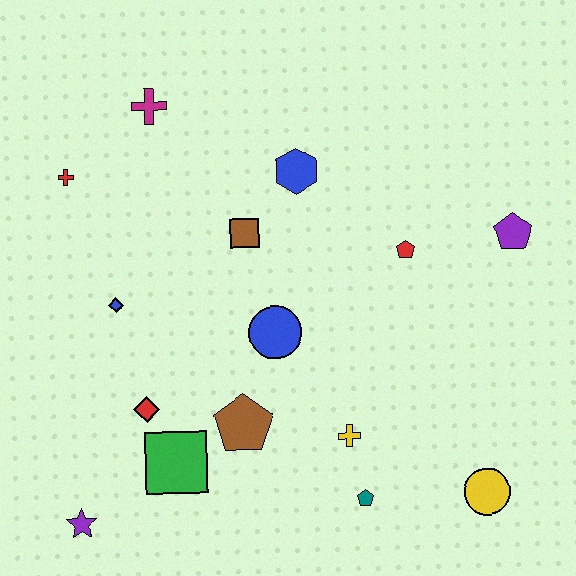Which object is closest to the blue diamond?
The red diamond is closest to the blue diamond.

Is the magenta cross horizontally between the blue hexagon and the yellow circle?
No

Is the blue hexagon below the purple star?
No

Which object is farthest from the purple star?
The purple pentagon is farthest from the purple star.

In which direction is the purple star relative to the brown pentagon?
The purple star is to the left of the brown pentagon.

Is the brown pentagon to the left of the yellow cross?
Yes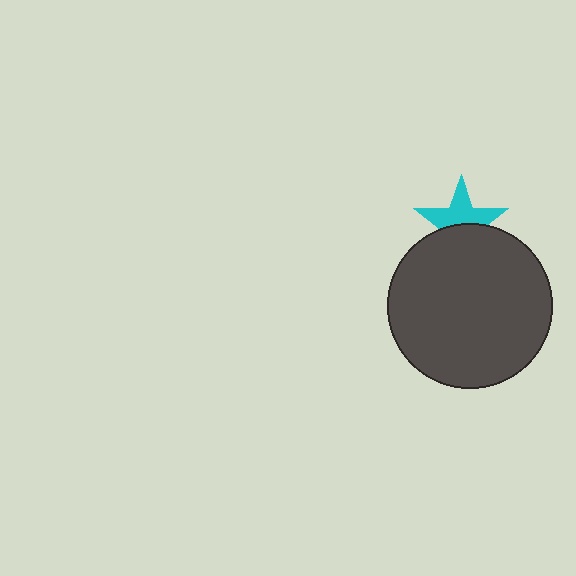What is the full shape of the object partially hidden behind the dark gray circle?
The partially hidden object is a cyan star.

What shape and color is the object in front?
The object in front is a dark gray circle.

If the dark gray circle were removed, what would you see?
You would see the complete cyan star.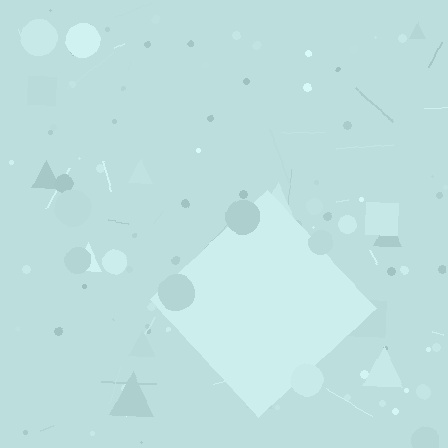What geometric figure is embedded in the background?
A diamond is embedded in the background.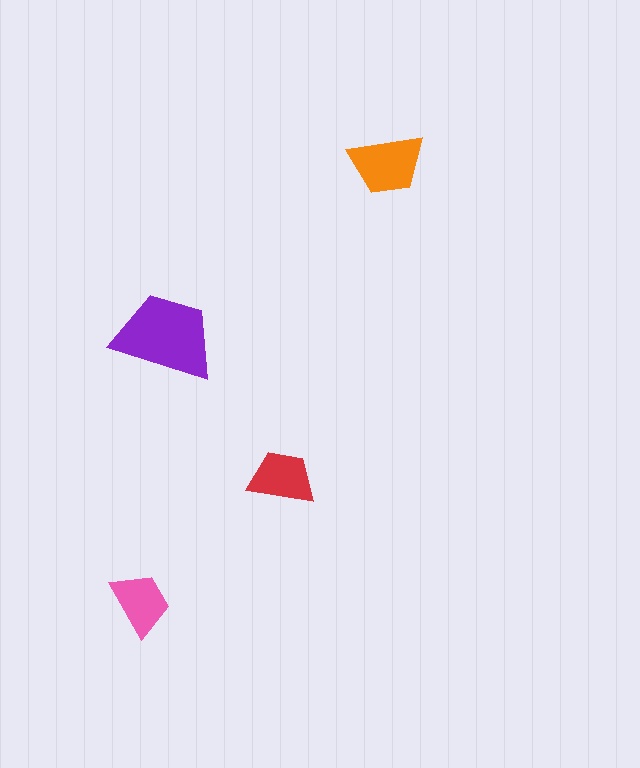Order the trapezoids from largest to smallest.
the purple one, the orange one, the red one, the pink one.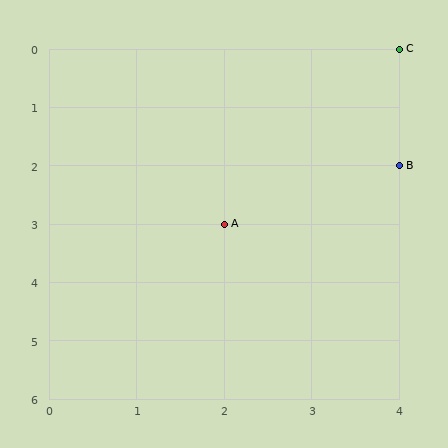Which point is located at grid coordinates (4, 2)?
Point B is at (4, 2).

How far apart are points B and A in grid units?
Points B and A are 2 columns and 1 row apart (about 2.2 grid units diagonally).